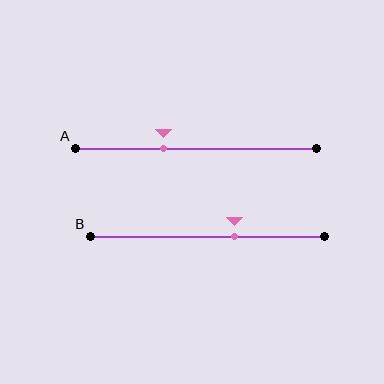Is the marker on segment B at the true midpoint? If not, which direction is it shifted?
No, the marker on segment B is shifted to the right by about 12% of the segment length.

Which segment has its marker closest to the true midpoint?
Segment B has its marker closest to the true midpoint.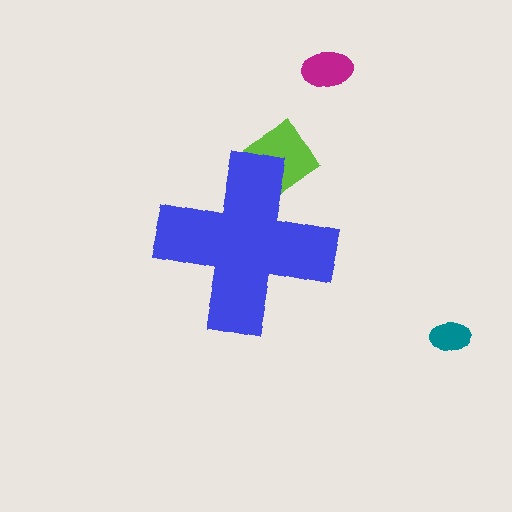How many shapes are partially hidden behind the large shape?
1 shape is partially hidden.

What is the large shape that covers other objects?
A blue cross.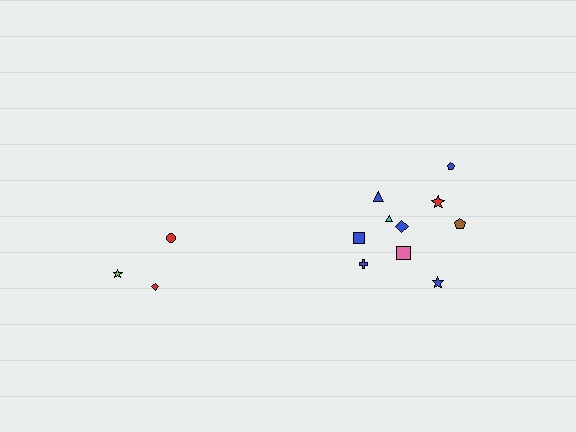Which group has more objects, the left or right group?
The right group.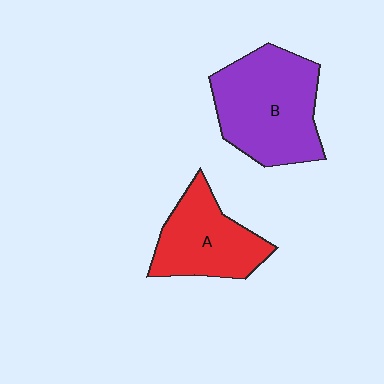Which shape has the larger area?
Shape B (purple).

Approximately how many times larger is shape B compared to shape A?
Approximately 1.4 times.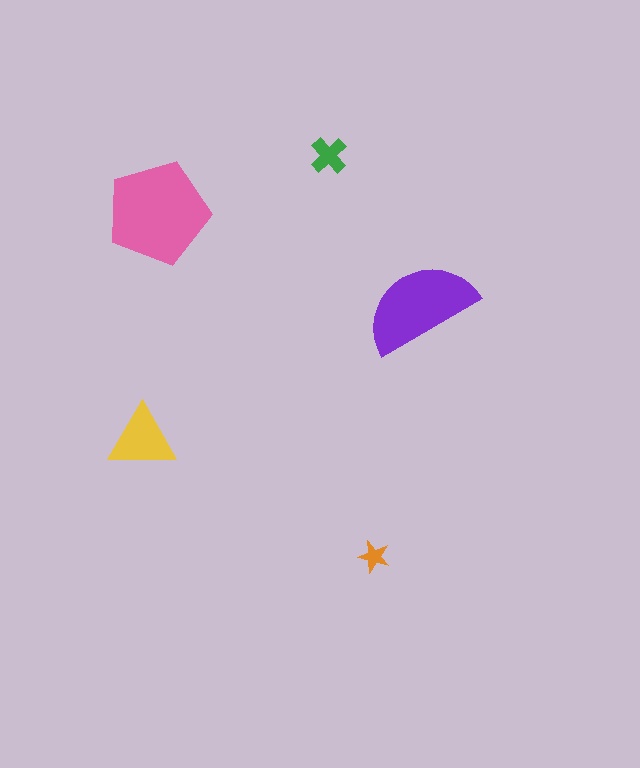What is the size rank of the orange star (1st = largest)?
5th.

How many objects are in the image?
There are 5 objects in the image.